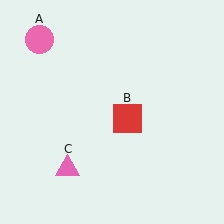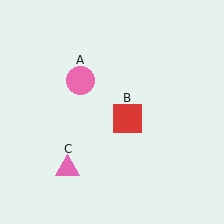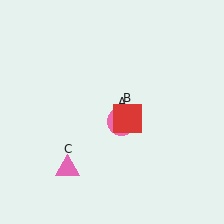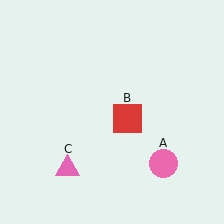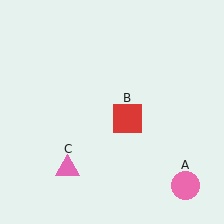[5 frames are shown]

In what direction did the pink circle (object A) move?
The pink circle (object A) moved down and to the right.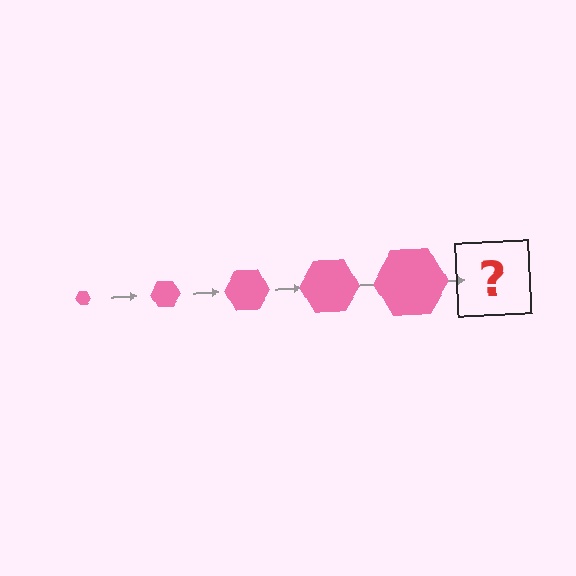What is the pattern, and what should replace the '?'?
The pattern is that the hexagon gets progressively larger each step. The '?' should be a pink hexagon, larger than the previous one.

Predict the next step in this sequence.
The next step is a pink hexagon, larger than the previous one.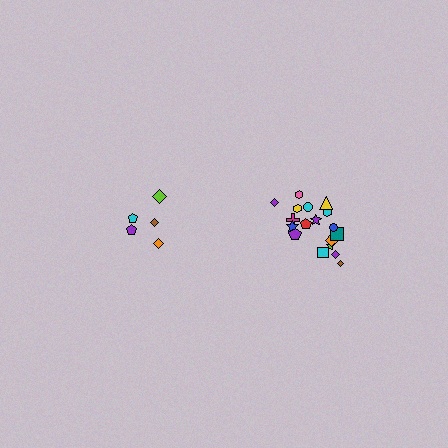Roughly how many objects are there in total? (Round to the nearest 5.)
Roughly 25 objects in total.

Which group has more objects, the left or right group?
The right group.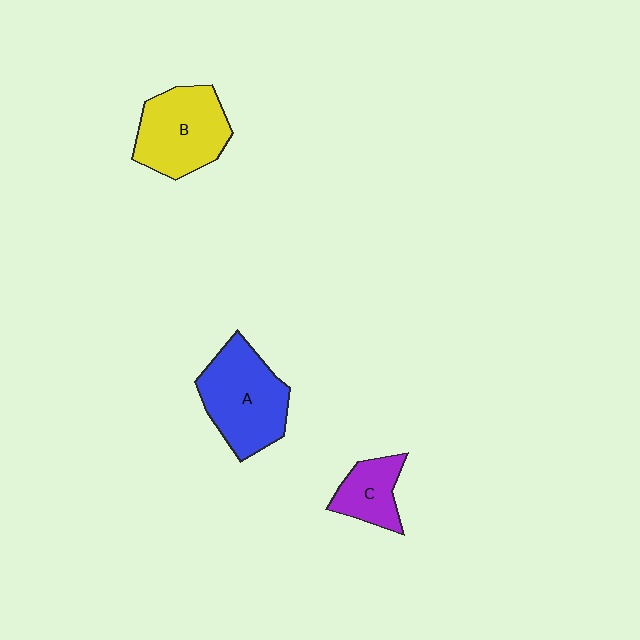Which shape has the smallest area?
Shape C (purple).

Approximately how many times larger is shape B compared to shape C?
Approximately 1.8 times.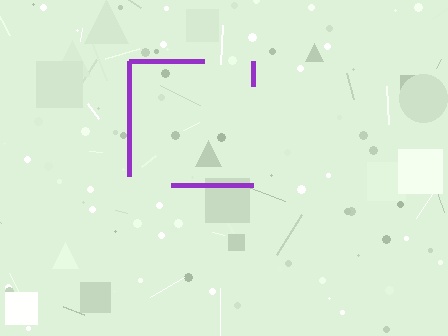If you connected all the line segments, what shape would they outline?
They would outline a square.